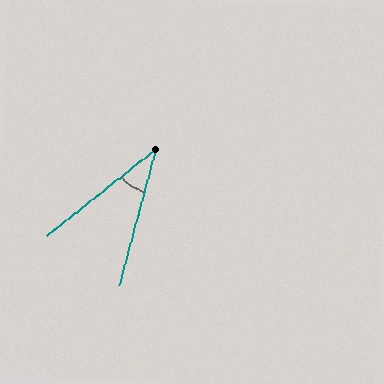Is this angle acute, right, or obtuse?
It is acute.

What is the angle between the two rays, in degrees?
Approximately 36 degrees.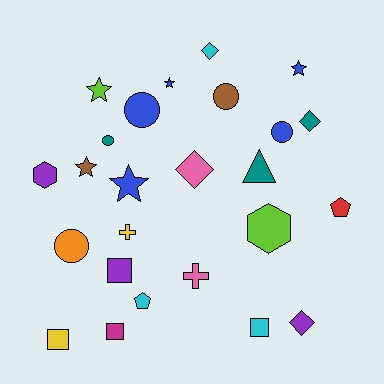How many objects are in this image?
There are 25 objects.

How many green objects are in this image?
There are no green objects.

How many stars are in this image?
There are 5 stars.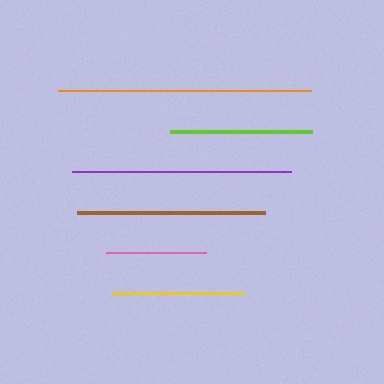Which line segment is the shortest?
The pink line is the shortest at approximately 100 pixels.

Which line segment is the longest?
The orange line is the longest at approximately 253 pixels.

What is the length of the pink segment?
The pink segment is approximately 100 pixels long.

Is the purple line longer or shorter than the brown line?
The purple line is longer than the brown line.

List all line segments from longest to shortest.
From longest to shortest: orange, purple, brown, lime, yellow, pink.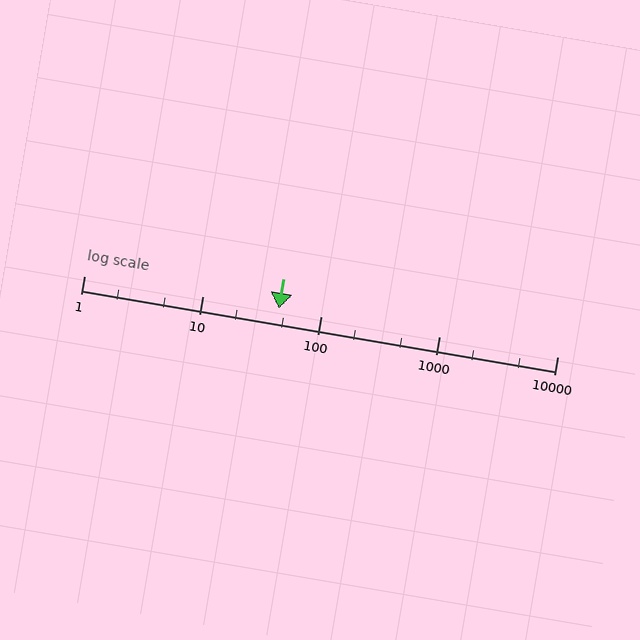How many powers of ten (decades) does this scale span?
The scale spans 4 decades, from 1 to 10000.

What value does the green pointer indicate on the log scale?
The pointer indicates approximately 44.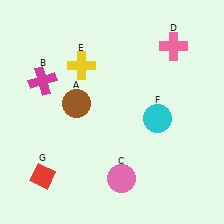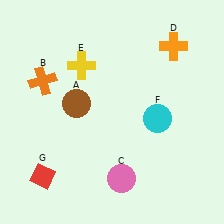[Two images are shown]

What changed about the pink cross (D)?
In Image 1, D is pink. In Image 2, it changed to orange.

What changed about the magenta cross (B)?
In Image 1, B is magenta. In Image 2, it changed to orange.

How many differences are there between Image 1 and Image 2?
There are 2 differences between the two images.